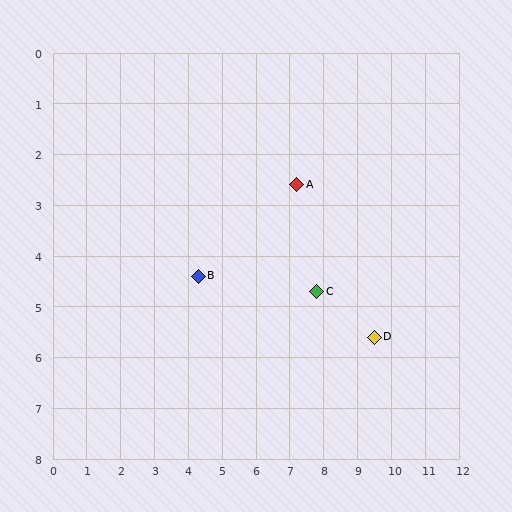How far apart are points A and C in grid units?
Points A and C are about 2.2 grid units apart.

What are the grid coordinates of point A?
Point A is at approximately (7.2, 2.6).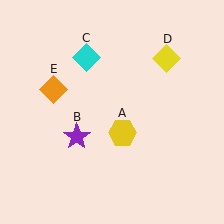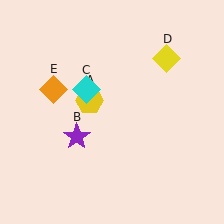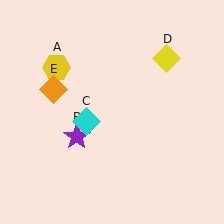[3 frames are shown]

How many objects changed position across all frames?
2 objects changed position: yellow hexagon (object A), cyan diamond (object C).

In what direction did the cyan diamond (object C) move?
The cyan diamond (object C) moved down.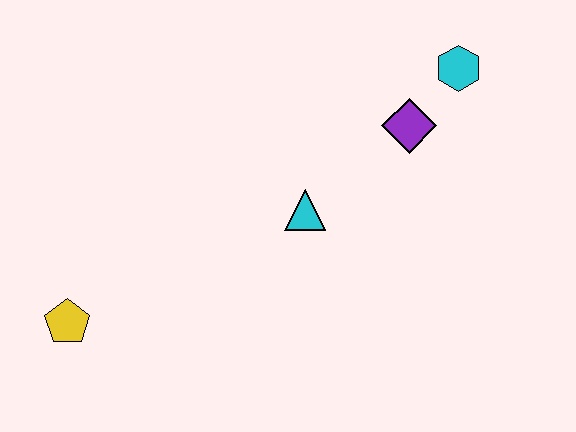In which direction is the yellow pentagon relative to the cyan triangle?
The yellow pentagon is to the left of the cyan triangle.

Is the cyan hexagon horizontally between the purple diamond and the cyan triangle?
No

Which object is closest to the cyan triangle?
The purple diamond is closest to the cyan triangle.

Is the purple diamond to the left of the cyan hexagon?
Yes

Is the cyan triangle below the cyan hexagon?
Yes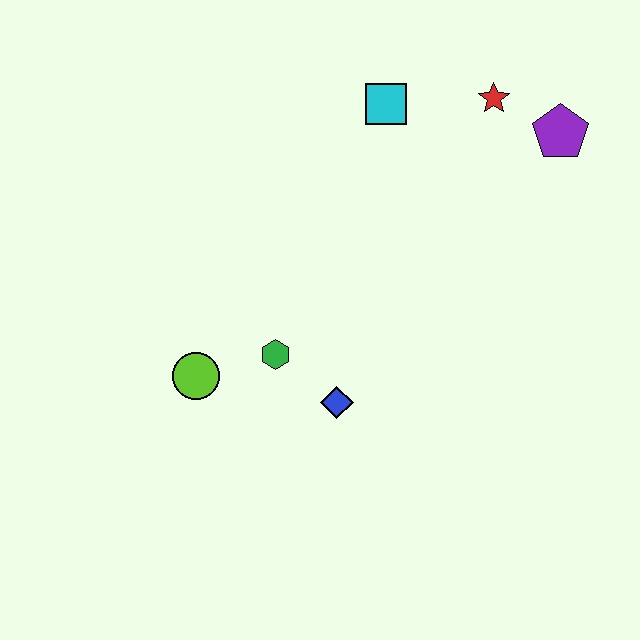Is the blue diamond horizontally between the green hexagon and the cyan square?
Yes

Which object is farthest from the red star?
The lime circle is farthest from the red star.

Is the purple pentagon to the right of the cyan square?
Yes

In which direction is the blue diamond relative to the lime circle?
The blue diamond is to the right of the lime circle.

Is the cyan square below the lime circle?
No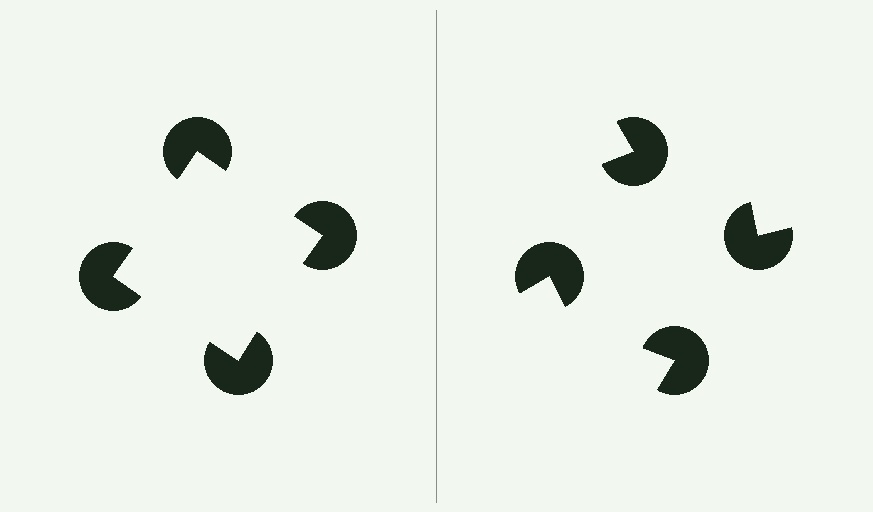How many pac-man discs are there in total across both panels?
8 — 4 on each side.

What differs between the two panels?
The pac-man discs are positioned identically on both sides; only the wedge orientations differ. On the left they align to a square; on the right they are misaligned.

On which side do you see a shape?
An illusory square appears on the left side. On the right side the wedge cuts are rotated, so no coherent shape forms.